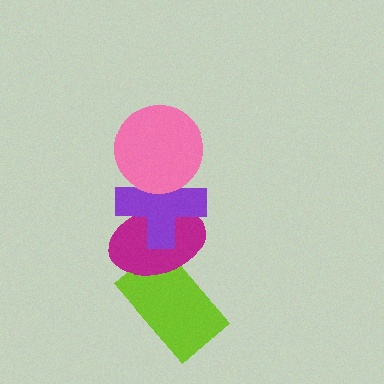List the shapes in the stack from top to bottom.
From top to bottom: the pink circle, the purple cross, the magenta ellipse, the lime rectangle.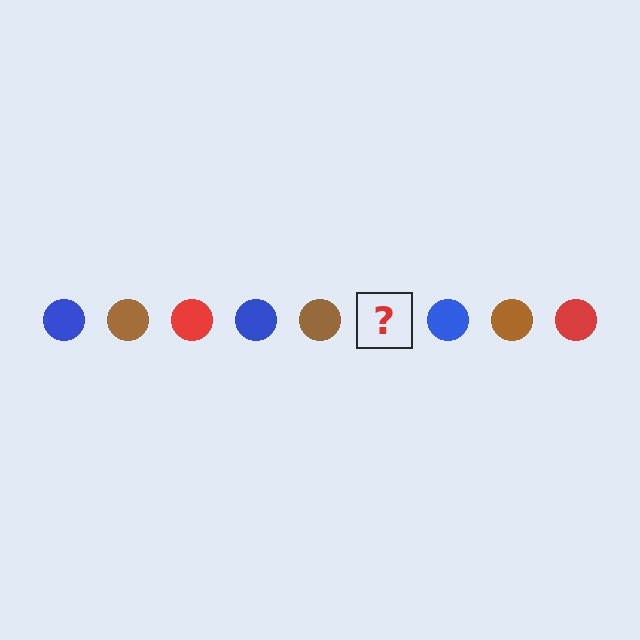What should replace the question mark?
The question mark should be replaced with a red circle.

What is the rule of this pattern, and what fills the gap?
The rule is that the pattern cycles through blue, brown, red circles. The gap should be filled with a red circle.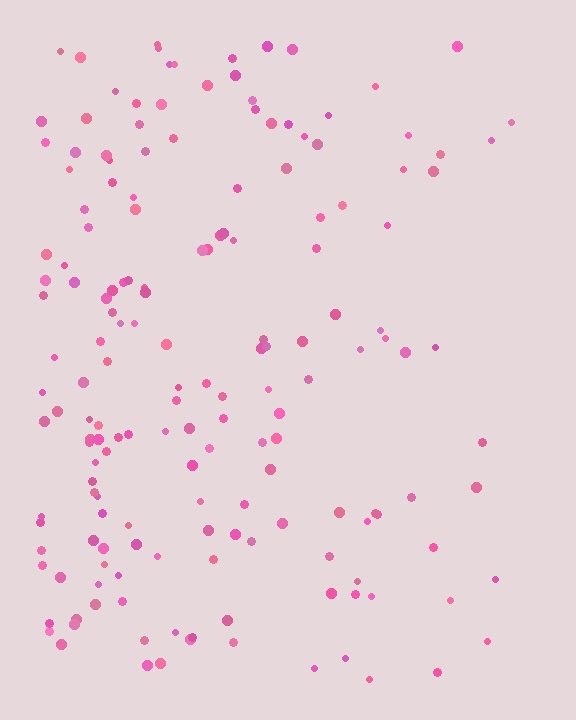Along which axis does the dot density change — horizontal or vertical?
Horizontal.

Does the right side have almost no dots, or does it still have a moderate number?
Still a moderate number, just noticeably fewer than the left.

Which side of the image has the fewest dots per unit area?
The right.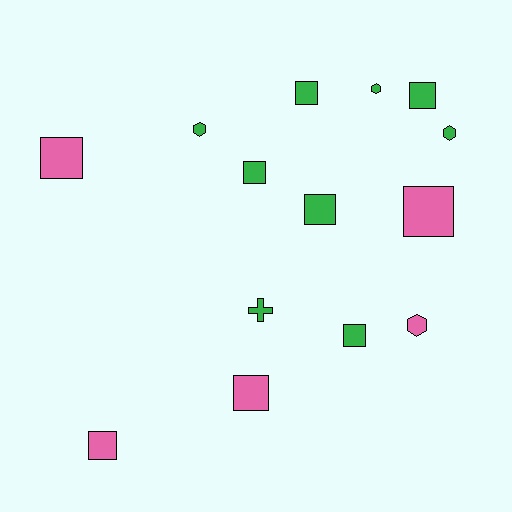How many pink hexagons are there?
There is 1 pink hexagon.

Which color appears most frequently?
Green, with 9 objects.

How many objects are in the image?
There are 14 objects.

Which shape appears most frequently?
Square, with 9 objects.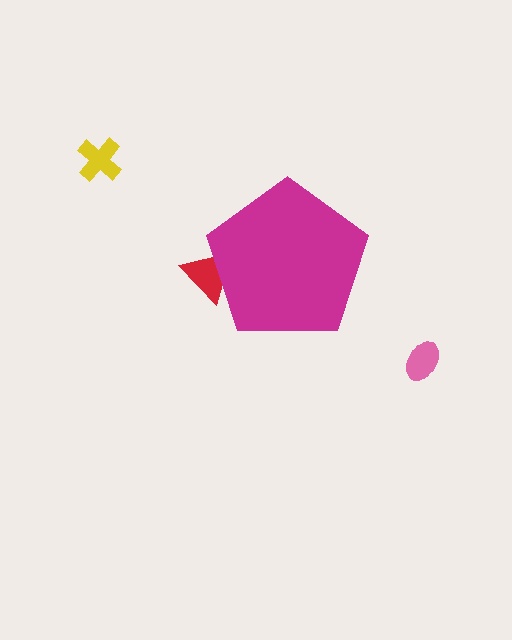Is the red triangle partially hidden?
Yes, the red triangle is partially hidden behind the magenta pentagon.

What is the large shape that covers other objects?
A magenta pentagon.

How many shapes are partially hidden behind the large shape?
1 shape is partially hidden.